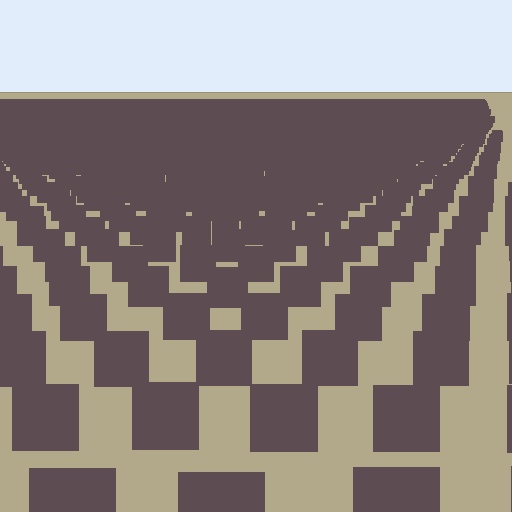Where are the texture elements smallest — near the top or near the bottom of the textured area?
Near the top.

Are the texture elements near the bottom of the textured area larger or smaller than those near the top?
Larger. Near the bottom, elements are closer to the viewer and appear at a bigger on-screen size.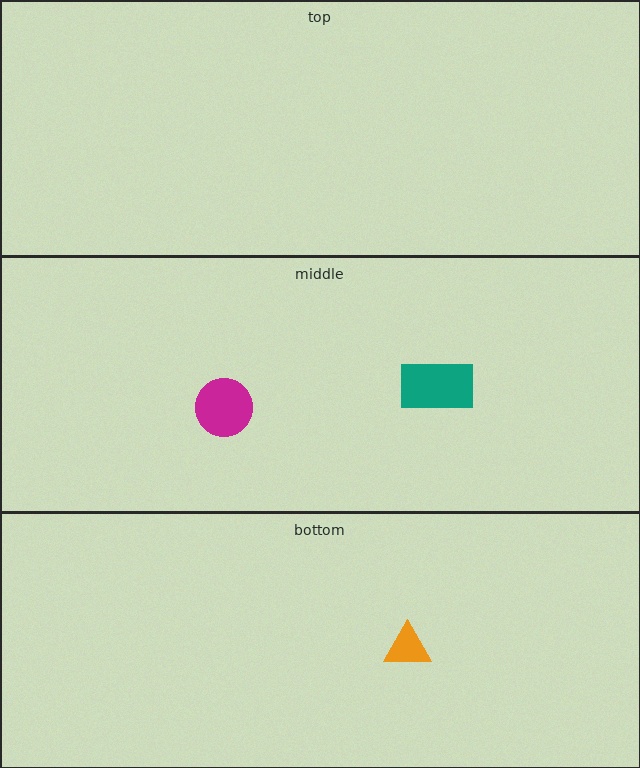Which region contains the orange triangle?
The bottom region.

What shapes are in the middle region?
The magenta circle, the teal rectangle.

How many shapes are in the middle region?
2.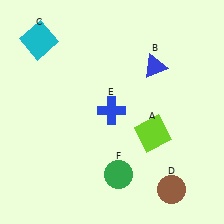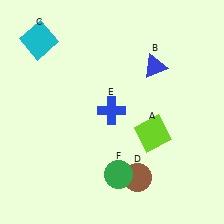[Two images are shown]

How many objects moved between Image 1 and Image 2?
1 object moved between the two images.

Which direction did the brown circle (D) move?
The brown circle (D) moved left.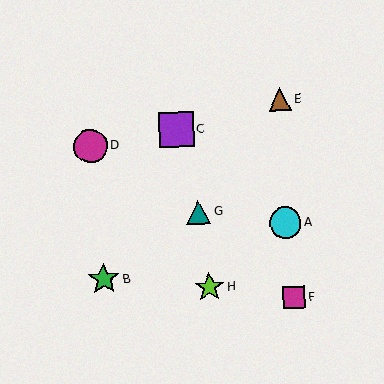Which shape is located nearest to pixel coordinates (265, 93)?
The brown triangle (labeled E) at (280, 99) is nearest to that location.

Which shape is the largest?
The purple square (labeled C) is the largest.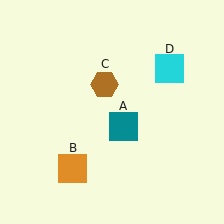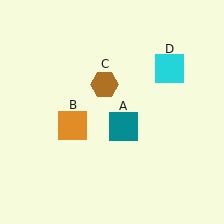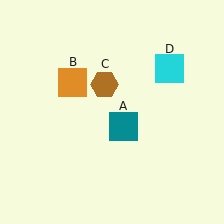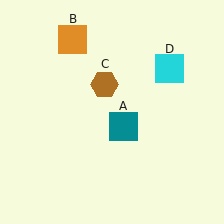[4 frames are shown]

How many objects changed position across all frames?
1 object changed position: orange square (object B).